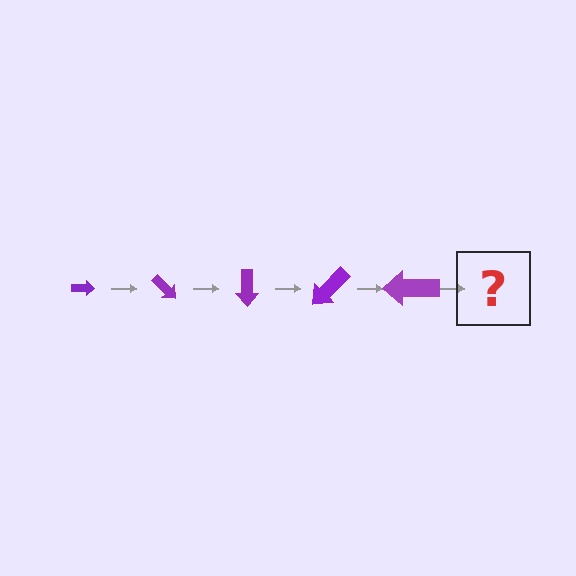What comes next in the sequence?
The next element should be an arrow, larger than the previous one and rotated 225 degrees from the start.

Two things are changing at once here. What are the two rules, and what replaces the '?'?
The two rules are that the arrow grows larger each step and it rotates 45 degrees each step. The '?' should be an arrow, larger than the previous one and rotated 225 degrees from the start.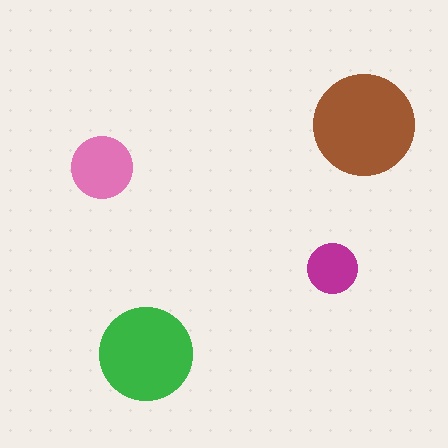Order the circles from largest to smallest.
the brown one, the green one, the pink one, the magenta one.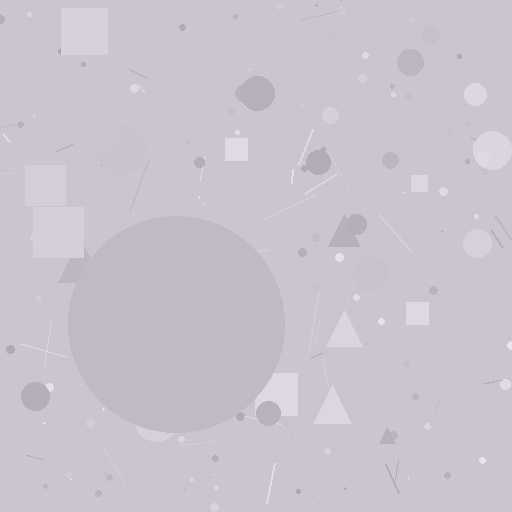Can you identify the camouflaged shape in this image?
The camouflaged shape is a circle.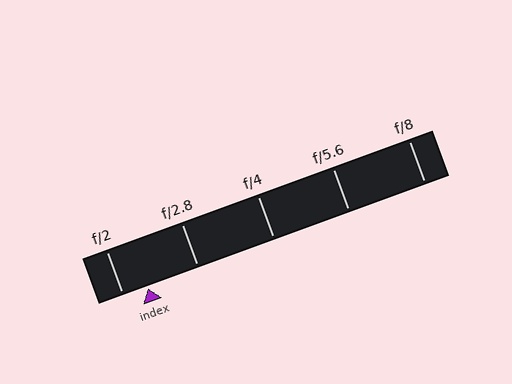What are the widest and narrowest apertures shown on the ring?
The widest aperture shown is f/2 and the narrowest is f/8.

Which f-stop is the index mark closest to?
The index mark is closest to f/2.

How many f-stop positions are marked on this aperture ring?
There are 5 f-stop positions marked.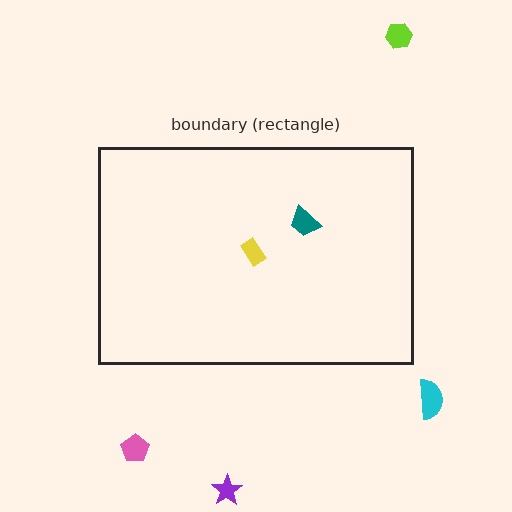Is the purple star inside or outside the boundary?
Outside.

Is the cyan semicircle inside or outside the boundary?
Outside.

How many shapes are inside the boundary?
2 inside, 4 outside.